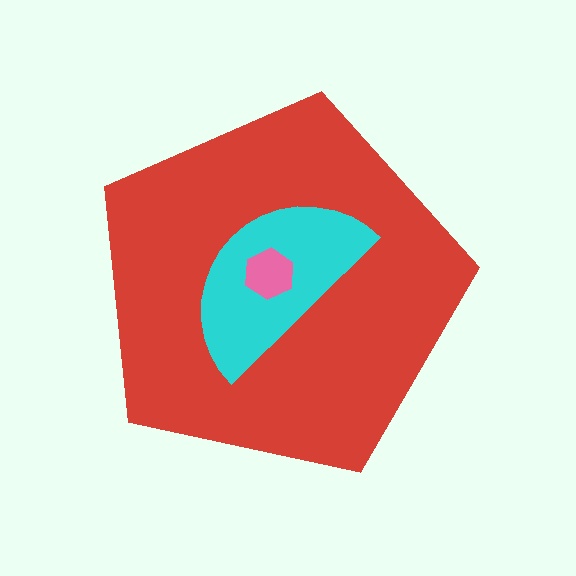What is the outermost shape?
The red pentagon.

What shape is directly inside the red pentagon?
The cyan semicircle.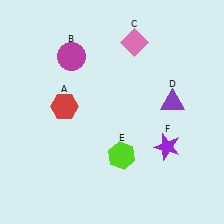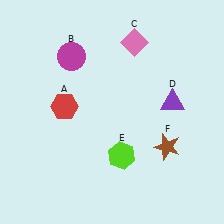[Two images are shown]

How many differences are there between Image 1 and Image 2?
There is 1 difference between the two images.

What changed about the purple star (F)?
In Image 1, F is purple. In Image 2, it changed to brown.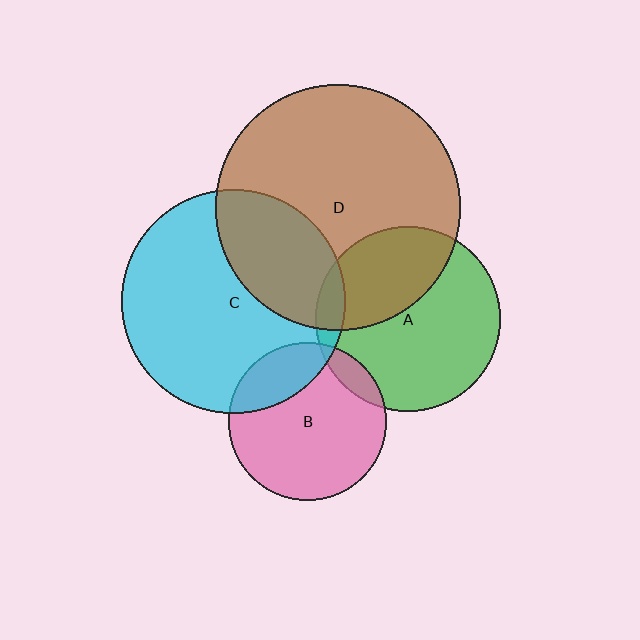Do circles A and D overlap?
Yes.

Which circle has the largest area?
Circle D (brown).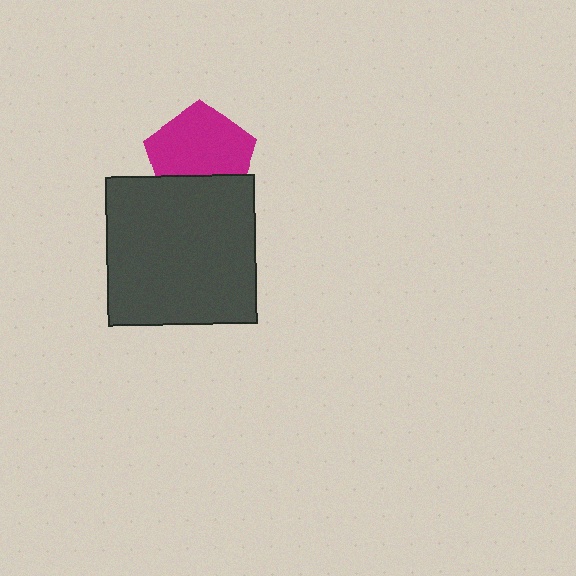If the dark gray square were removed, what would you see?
You would see the complete magenta pentagon.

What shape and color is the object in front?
The object in front is a dark gray square.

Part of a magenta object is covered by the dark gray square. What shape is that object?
It is a pentagon.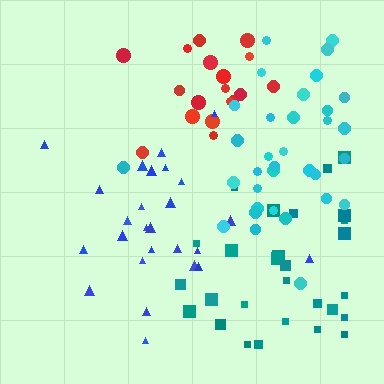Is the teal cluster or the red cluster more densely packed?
Red.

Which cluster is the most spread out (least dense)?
Teal.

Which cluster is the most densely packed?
Blue.